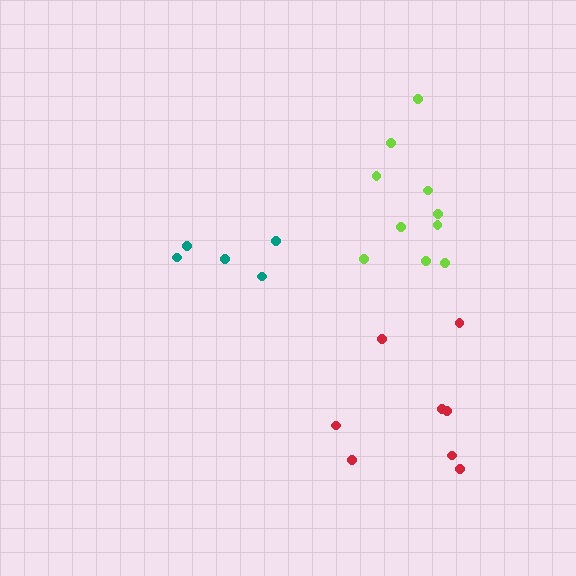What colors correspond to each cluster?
The clusters are colored: teal, red, lime.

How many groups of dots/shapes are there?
There are 3 groups.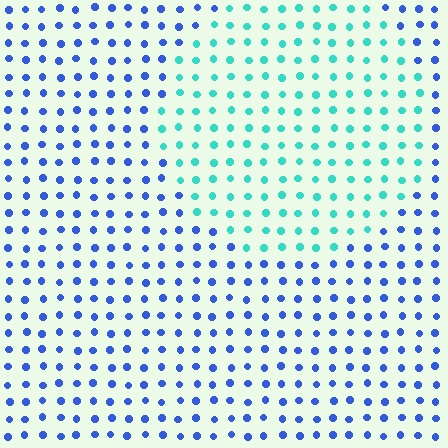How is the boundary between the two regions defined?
The boundary is defined purely by a slight shift in hue (about 55 degrees). Spacing, size, and orientation are identical on both sides.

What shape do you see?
I see a circle.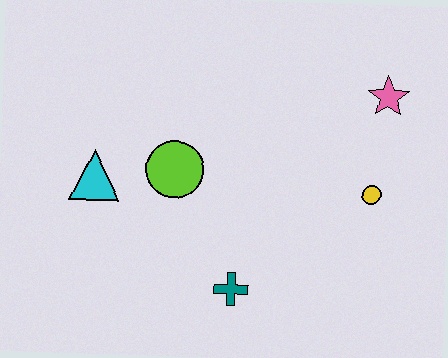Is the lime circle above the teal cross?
Yes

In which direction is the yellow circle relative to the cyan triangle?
The yellow circle is to the right of the cyan triangle.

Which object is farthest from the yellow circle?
The cyan triangle is farthest from the yellow circle.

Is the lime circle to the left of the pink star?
Yes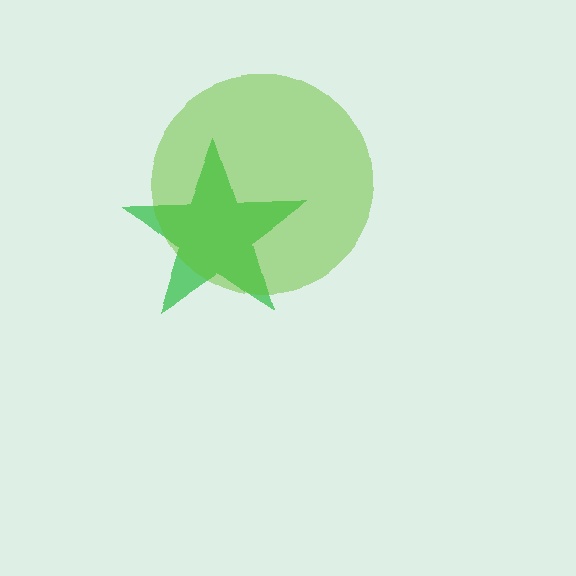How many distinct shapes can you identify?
There are 2 distinct shapes: a green star, a lime circle.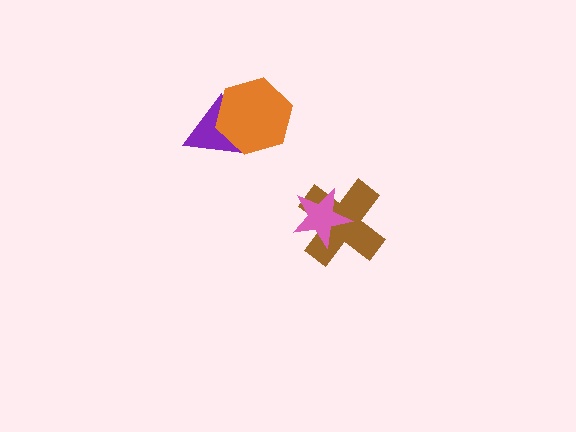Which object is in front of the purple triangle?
The orange hexagon is in front of the purple triangle.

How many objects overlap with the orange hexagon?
1 object overlaps with the orange hexagon.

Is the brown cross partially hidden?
Yes, it is partially covered by another shape.